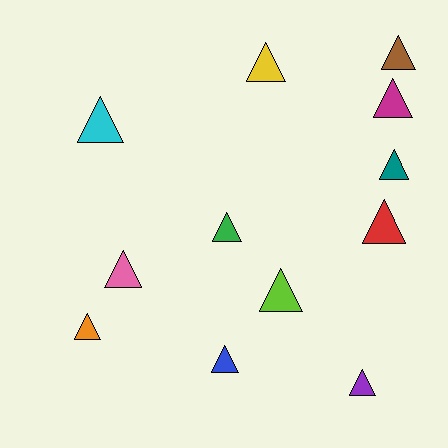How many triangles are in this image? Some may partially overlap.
There are 12 triangles.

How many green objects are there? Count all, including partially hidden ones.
There is 1 green object.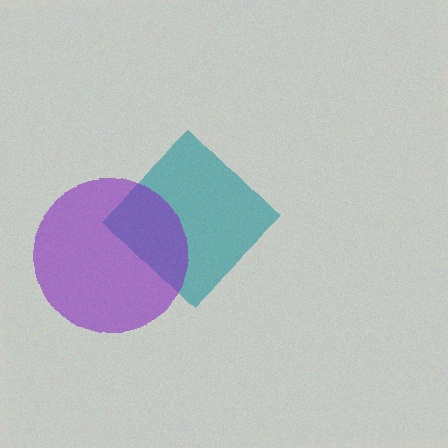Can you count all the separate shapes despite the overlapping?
Yes, there are 2 separate shapes.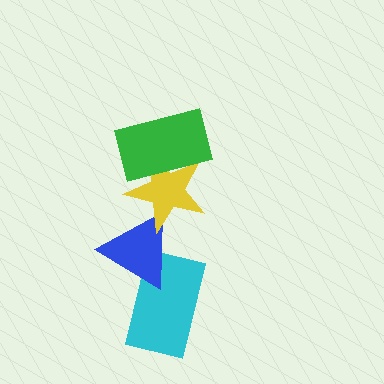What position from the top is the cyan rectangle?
The cyan rectangle is 4th from the top.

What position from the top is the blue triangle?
The blue triangle is 3rd from the top.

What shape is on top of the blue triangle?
The yellow star is on top of the blue triangle.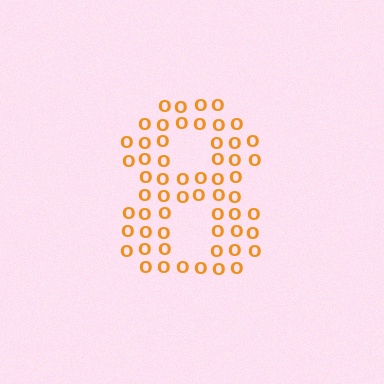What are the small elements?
The small elements are letter O's.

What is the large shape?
The large shape is the digit 8.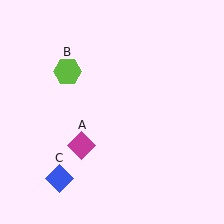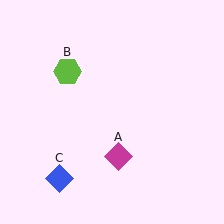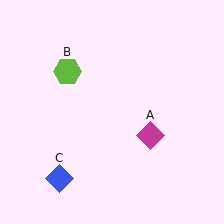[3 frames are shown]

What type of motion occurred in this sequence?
The magenta diamond (object A) rotated counterclockwise around the center of the scene.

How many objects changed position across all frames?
1 object changed position: magenta diamond (object A).